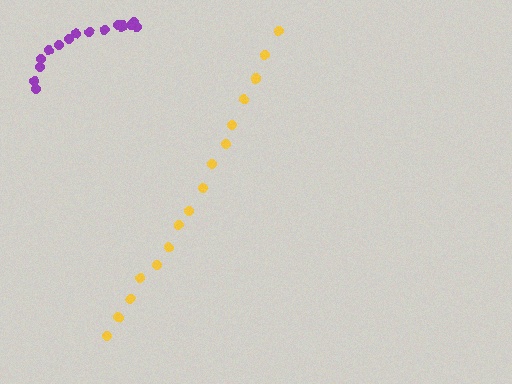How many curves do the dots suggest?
There are 2 distinct paths.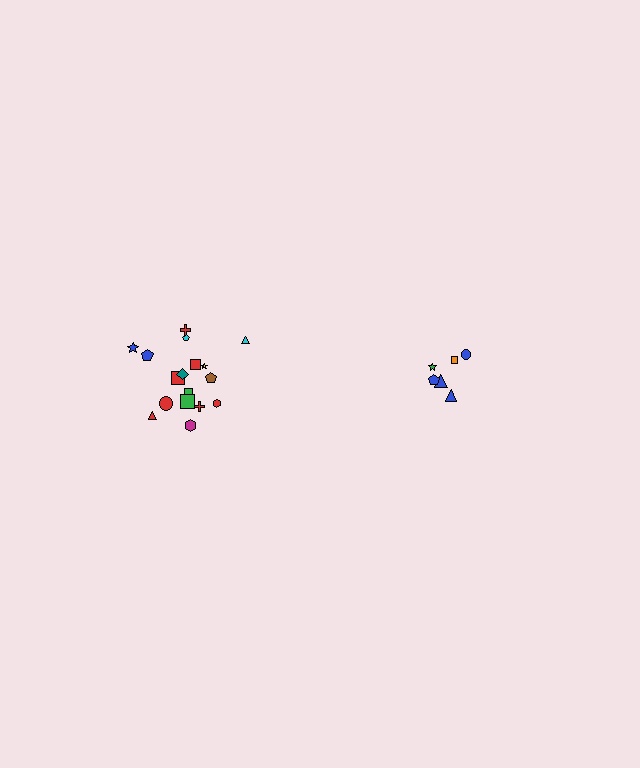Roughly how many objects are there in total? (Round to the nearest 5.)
Roughly 25 objects in total.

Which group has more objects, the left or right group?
The left group.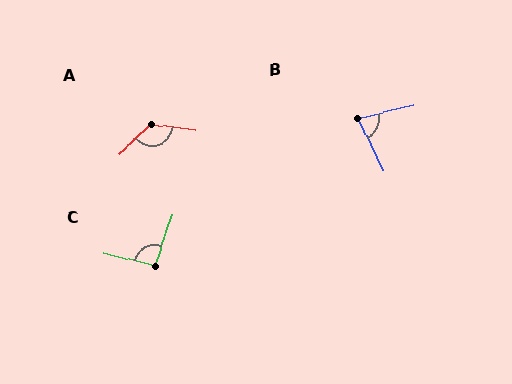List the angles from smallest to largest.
B (77°), C (95°), A (131°).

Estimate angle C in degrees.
Approximately 95 degrees.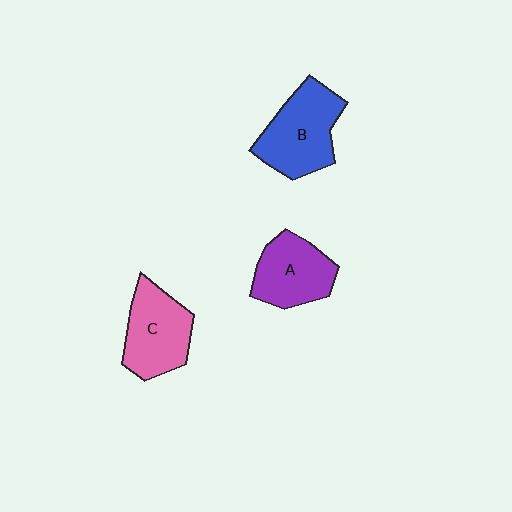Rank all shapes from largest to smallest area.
From largest to smallest: B (blue), C (pink), A (purple).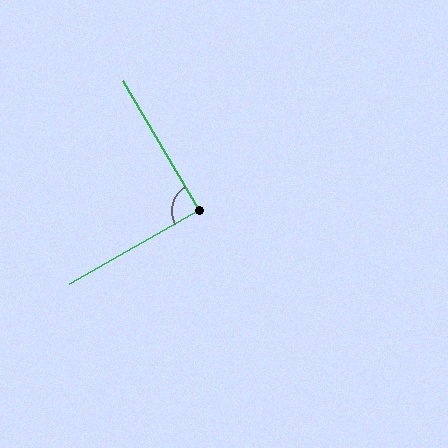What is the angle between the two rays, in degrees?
Approximately 89 degrees.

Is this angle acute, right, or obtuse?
It is approximately a right angle.